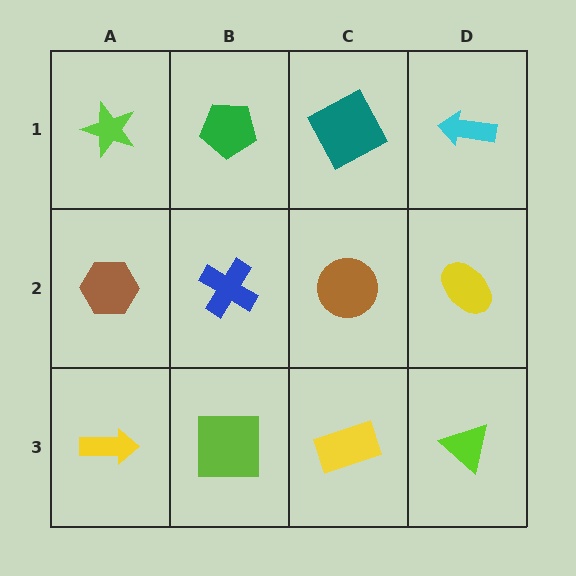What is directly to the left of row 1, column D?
A teal square.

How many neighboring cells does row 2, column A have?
3.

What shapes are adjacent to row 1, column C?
A brown circle (row 2, column C), a green pentagon (row 1, column B), a cyan arrow (row 1, column D).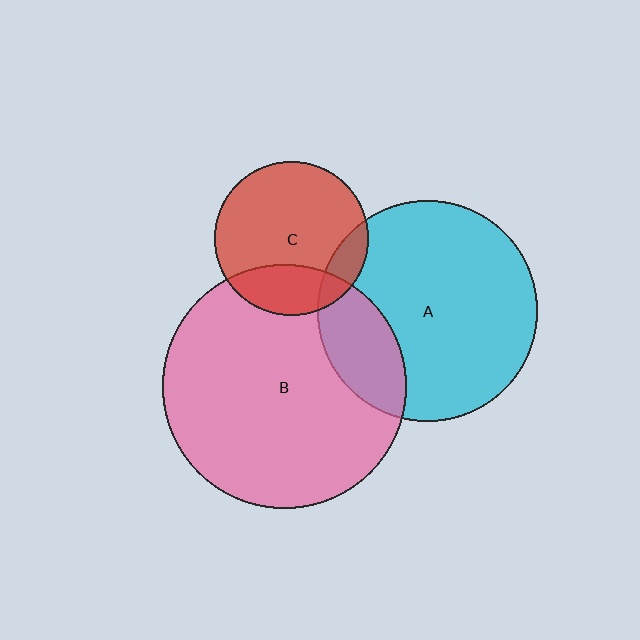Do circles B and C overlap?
Yes.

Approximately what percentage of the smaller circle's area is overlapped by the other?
Approximately 25%.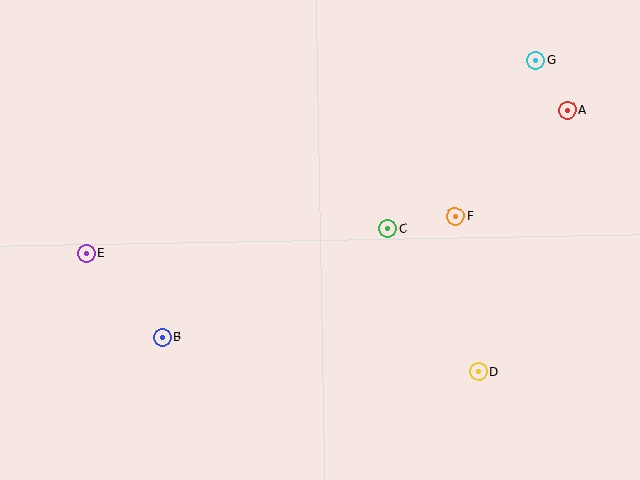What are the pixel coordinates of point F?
Point F is at (455, 216).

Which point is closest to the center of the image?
Point C at (388, 229) is closest to the center.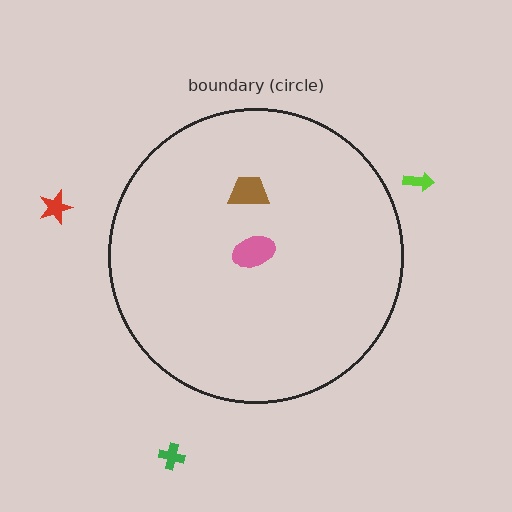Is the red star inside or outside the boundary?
Outside.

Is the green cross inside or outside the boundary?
Outside.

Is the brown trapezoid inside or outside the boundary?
Inside.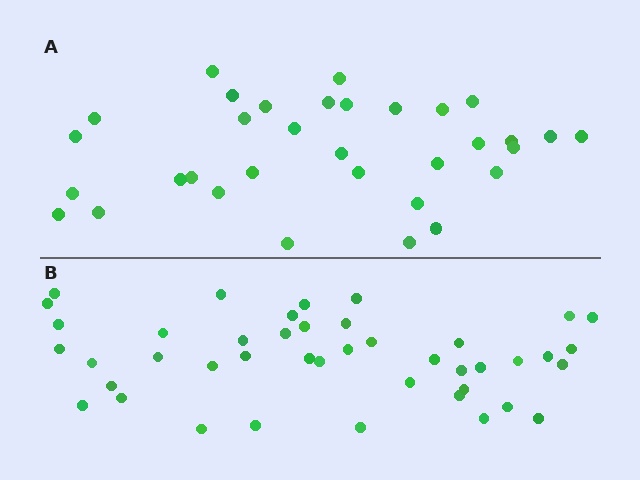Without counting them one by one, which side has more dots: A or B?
Region B (the bottom region) has more dots.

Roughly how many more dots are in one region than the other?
Region B has roughly 10 or so more dots than region A.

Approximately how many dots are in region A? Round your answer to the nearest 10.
About 30 dots. (The exact count is 33, which rounds to 30.)